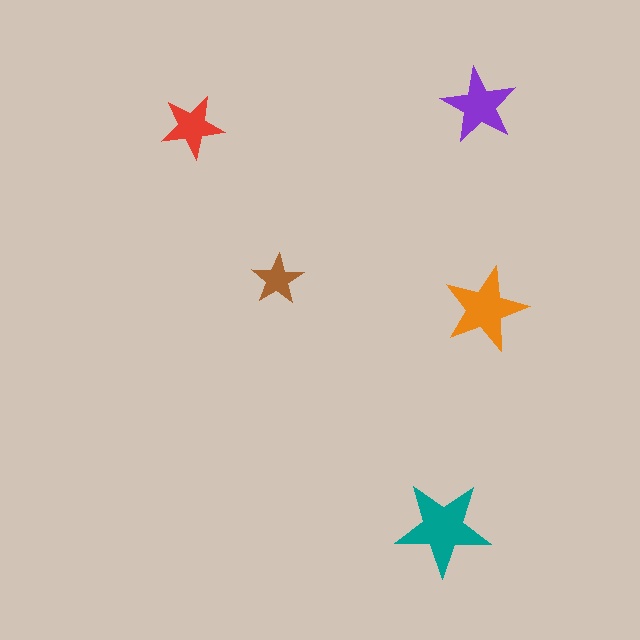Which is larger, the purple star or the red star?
The purple one.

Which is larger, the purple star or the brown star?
The purple one.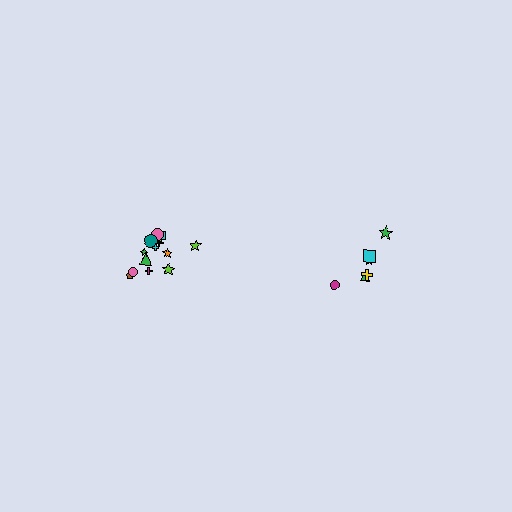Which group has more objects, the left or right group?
The left group.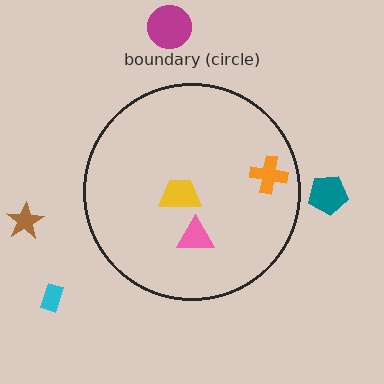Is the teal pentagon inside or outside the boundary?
Outside.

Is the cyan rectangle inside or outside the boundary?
Outside.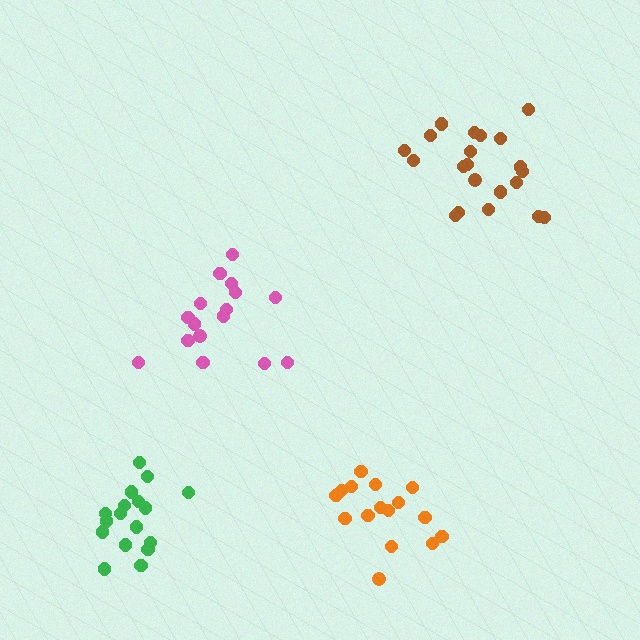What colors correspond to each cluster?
The clusters are colored: orange, pink, brown, green.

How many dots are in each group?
Group 1: 16 dots, Group 2: 16 dots, Group 3: 21 dots, Group 4: 18 dots (71 total).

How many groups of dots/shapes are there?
There are 4 groups.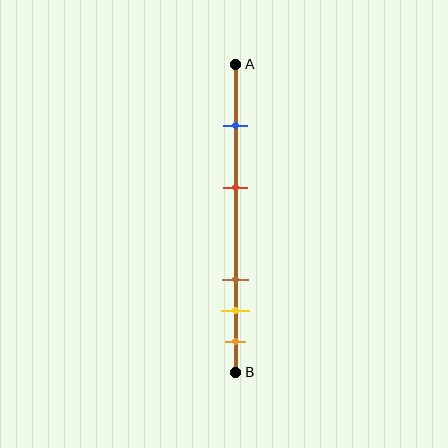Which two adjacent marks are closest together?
The yellow and orange marks are the closest adjacent pair.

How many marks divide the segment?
There are 5 marks dividing the segment.